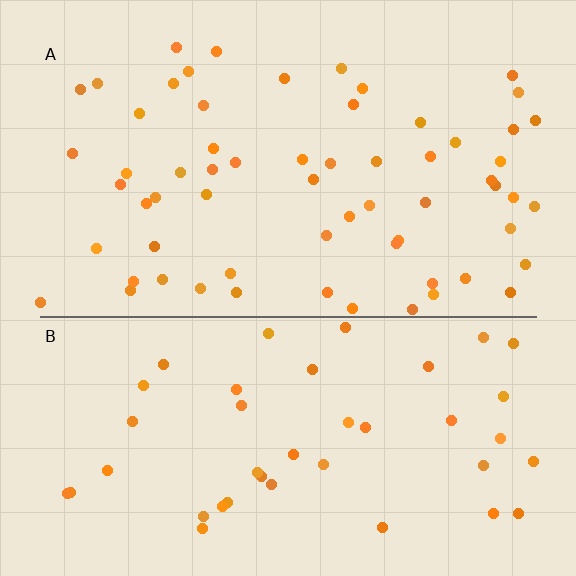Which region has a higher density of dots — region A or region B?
A (the top).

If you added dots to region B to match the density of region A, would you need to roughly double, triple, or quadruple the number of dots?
Approximately double.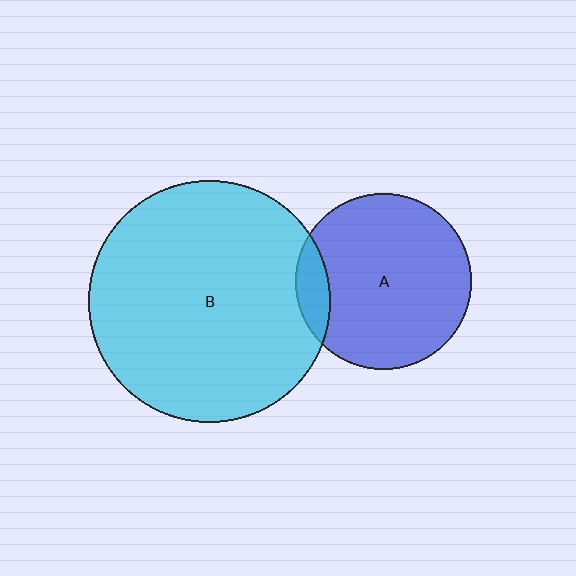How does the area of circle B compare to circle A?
Approximately 1.9 times.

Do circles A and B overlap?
Yes.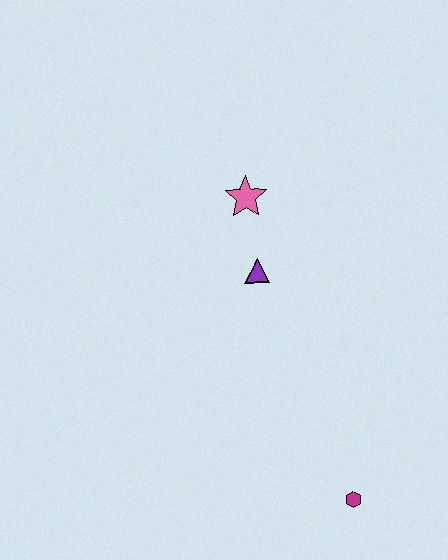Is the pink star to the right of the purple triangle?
No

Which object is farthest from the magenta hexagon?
The pink star is farthest from the magenta hexagon.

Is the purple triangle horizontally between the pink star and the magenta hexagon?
Yes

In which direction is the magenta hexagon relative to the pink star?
The magenta hexagon is below the pink star.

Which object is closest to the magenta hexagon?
The purple triangle is closest to the magenta hexagon.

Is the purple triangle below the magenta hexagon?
No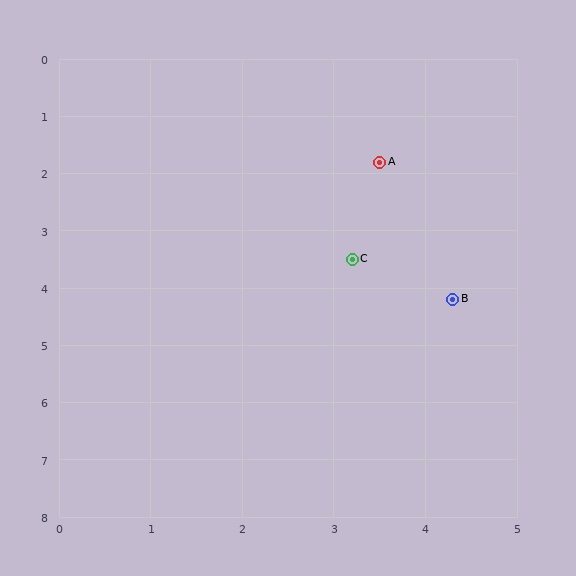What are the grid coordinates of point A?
Point A is at approximately (3.5, 1.8).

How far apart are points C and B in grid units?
Points C and B are about 1.3 grid units apart.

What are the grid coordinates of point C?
Point C is at approximately (3.2, 3.5).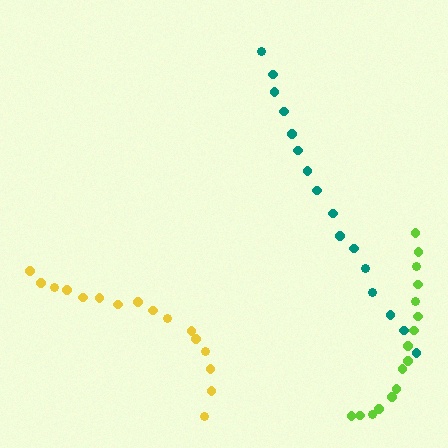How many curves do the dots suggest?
There are 3 distinct paths.